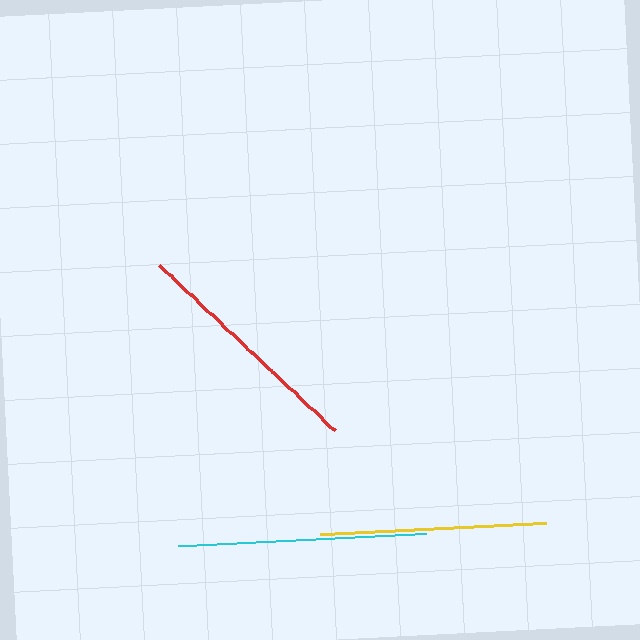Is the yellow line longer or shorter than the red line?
The red line is longer than the yellow line.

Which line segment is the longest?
The cyan line is the longest at approximately 248 pixels.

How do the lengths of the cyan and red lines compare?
The cyan and red lines are approximately the same length.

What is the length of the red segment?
The red segment is approximately 242 pixels long.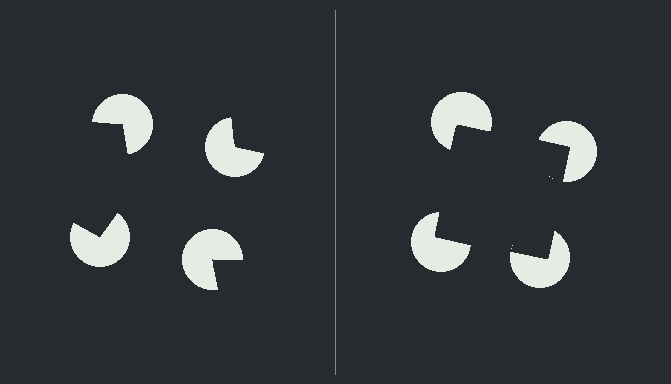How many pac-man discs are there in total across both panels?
8 — 4 on each side.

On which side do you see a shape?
An illusory square appears on the right side. On the left side the wedge cuts are rotated, so no coherent shape forms.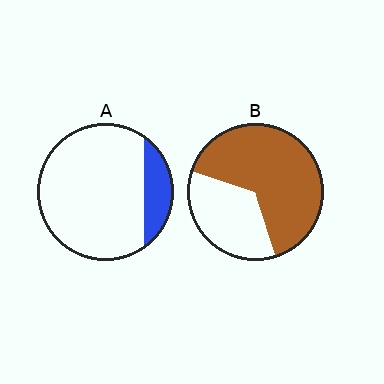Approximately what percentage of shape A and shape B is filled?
A is approximately 15% and B is approximately 65%.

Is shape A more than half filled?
No.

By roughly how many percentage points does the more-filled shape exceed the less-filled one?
By roughly 50 percentage points (B over A).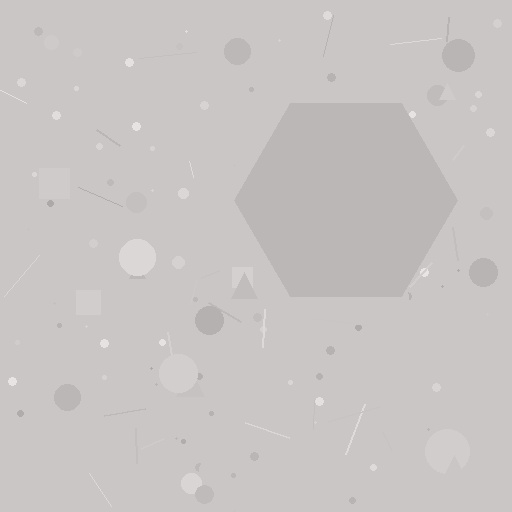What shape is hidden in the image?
A hexagon is hidden in the image.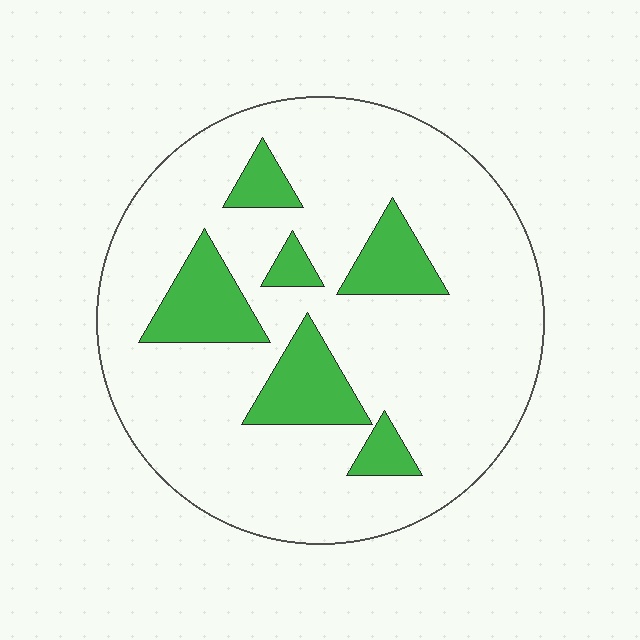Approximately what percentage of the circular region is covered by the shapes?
Approximately 20%.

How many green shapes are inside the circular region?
6.